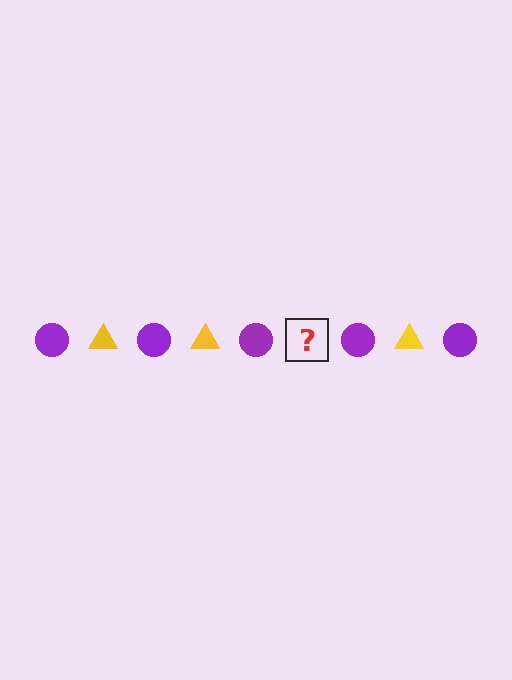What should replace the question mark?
The question mark should be replaced with a yellow triangle.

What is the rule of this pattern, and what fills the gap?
The rule is that the pattern alternates between purple circle and yellow triangle. The gap should be filled with a yellow triangle.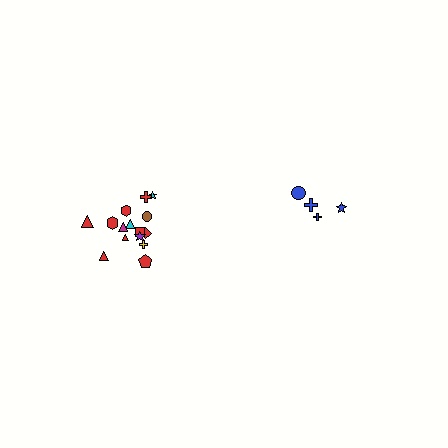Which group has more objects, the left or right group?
The left group.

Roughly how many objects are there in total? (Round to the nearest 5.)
Roughly 20 objects in total.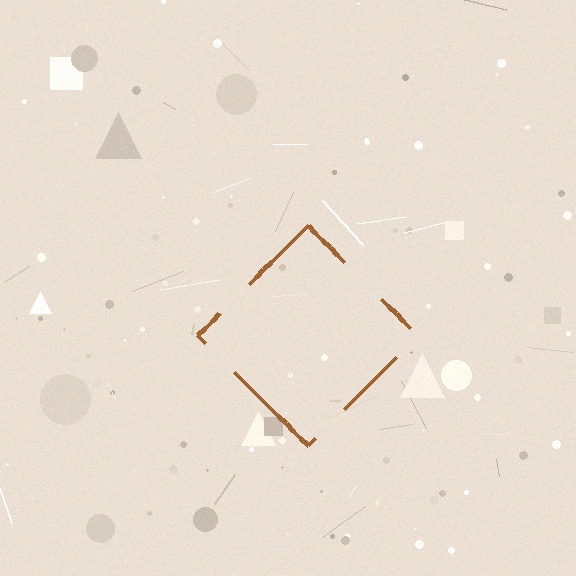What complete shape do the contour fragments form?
The contour fragments form a diamond.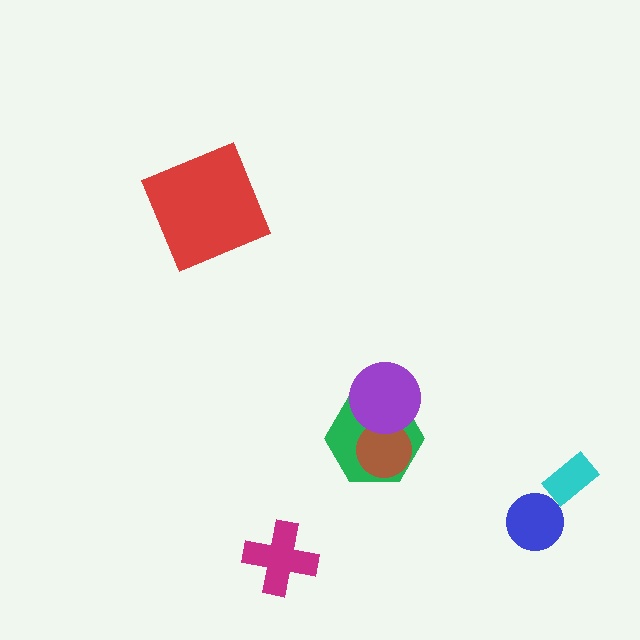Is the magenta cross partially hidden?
No, no other shape covers it.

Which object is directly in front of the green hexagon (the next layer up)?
The brown circle is directly in front of the green hexagon.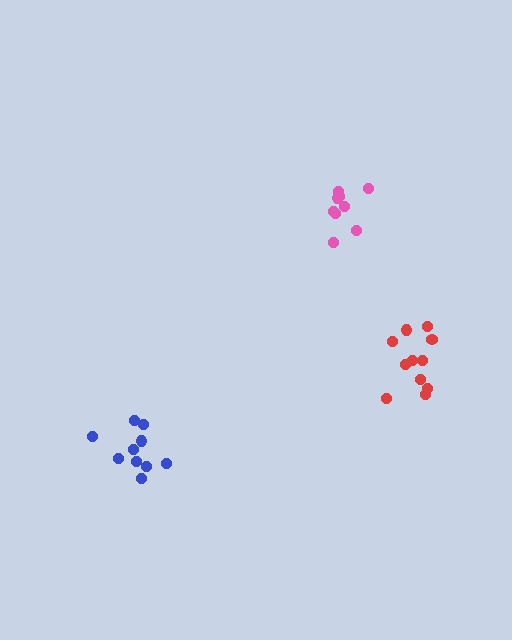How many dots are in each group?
Group 1: 11 dots, Group 2: 9 dots, Group 3: 10 dots (30 total).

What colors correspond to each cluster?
The clusters are colored: red, pink, blue.